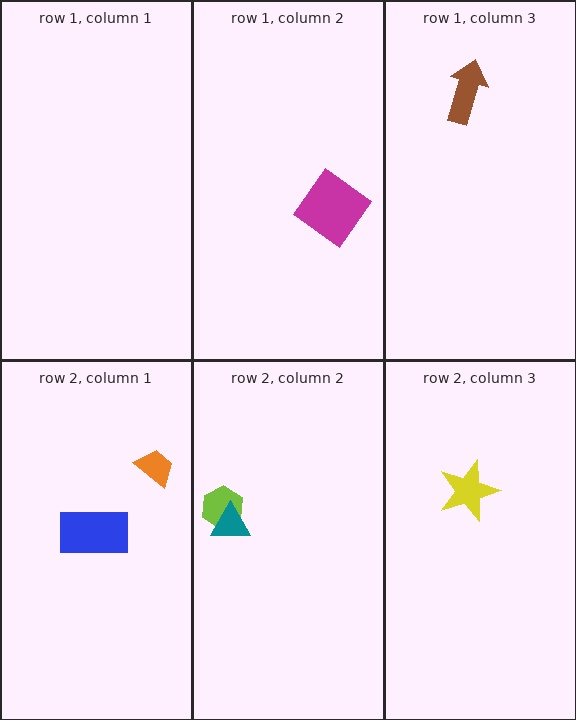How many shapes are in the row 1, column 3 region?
1.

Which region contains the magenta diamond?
The row 1, column 2 region.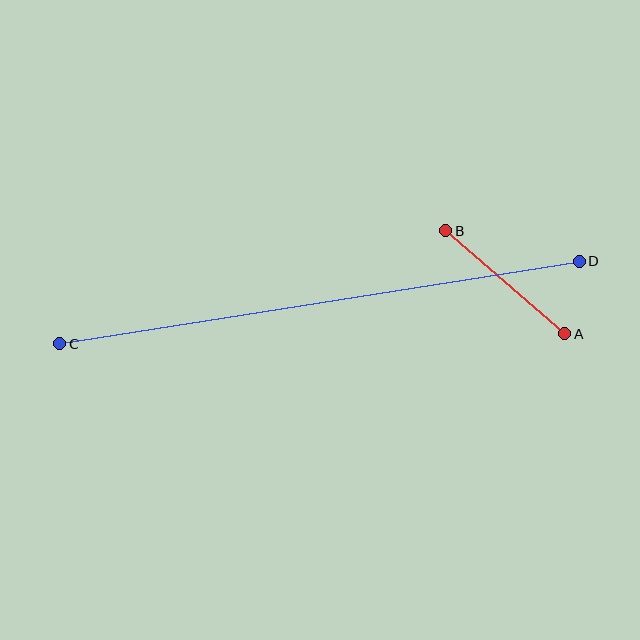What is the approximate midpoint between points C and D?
The midpoint is at approximately (319, 303) pixels.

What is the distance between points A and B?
The distance is approximately 157 pixels.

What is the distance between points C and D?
The distance is approximately 526 pixels.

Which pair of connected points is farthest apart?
Points C and D are farthest apart.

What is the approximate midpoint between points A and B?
The midpoint is at approximately (505, 282) pixels.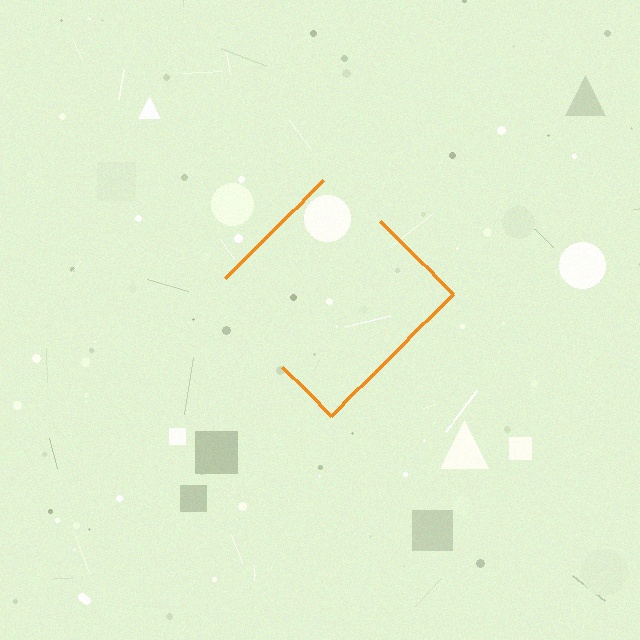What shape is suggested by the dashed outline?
The dashed outline suggests a diamond.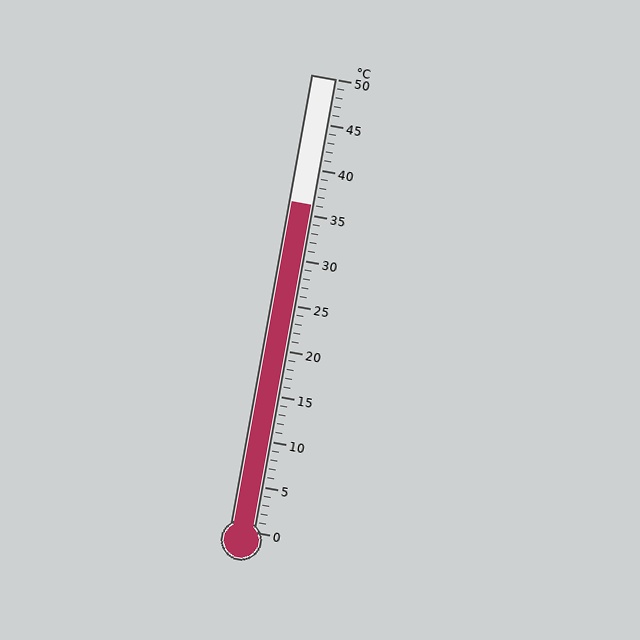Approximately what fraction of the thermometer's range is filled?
The thermometer is filled to approximately 70% of its range.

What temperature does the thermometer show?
The thermometer shows approximately 36°C.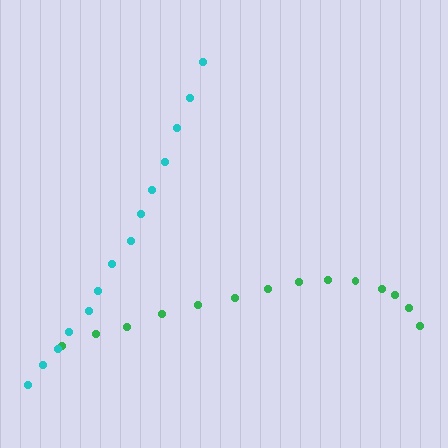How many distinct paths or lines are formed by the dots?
There are 2 distinct paths.